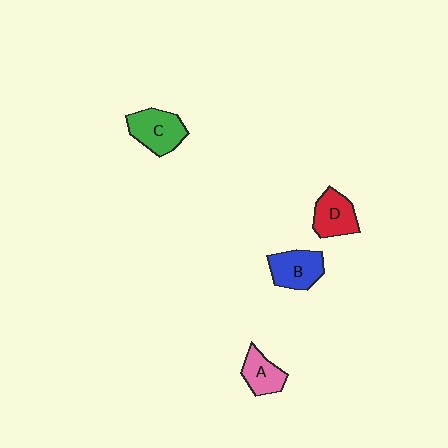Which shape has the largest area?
Shape C (green).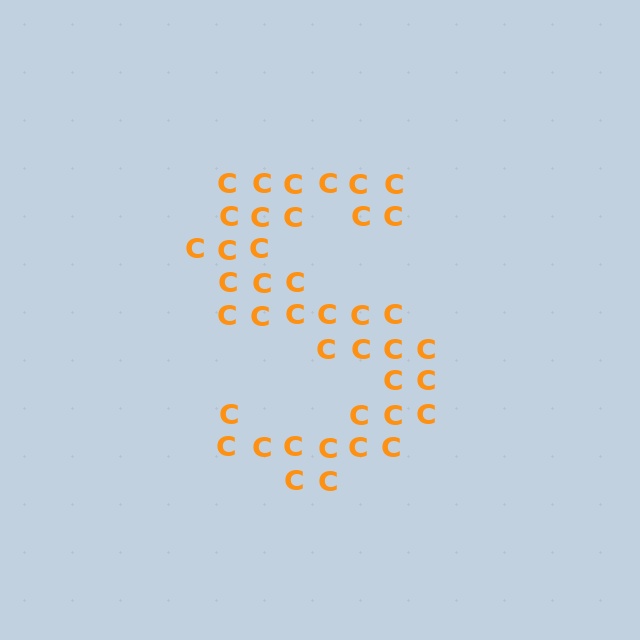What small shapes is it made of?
It is made of small letter C's.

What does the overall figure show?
The overall figure shows the letter S.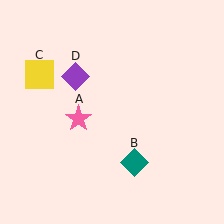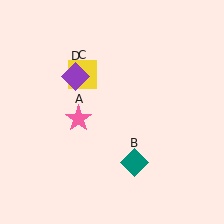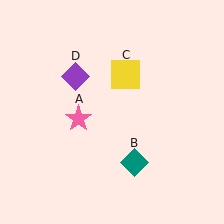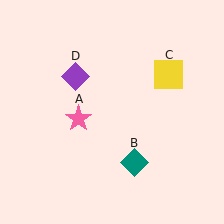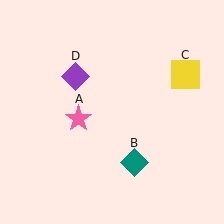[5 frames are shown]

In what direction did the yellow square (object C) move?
The yellow square (object C) moved right.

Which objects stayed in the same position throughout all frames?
Pink star (object A) and teal diamond (object B) and purple diamond (object D) remained stationary.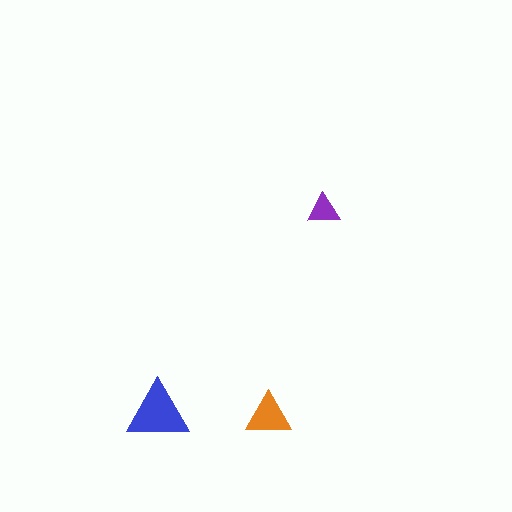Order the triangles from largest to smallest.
the blue one, the orange one, the purple one.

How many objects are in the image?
There are 3 objects in the image.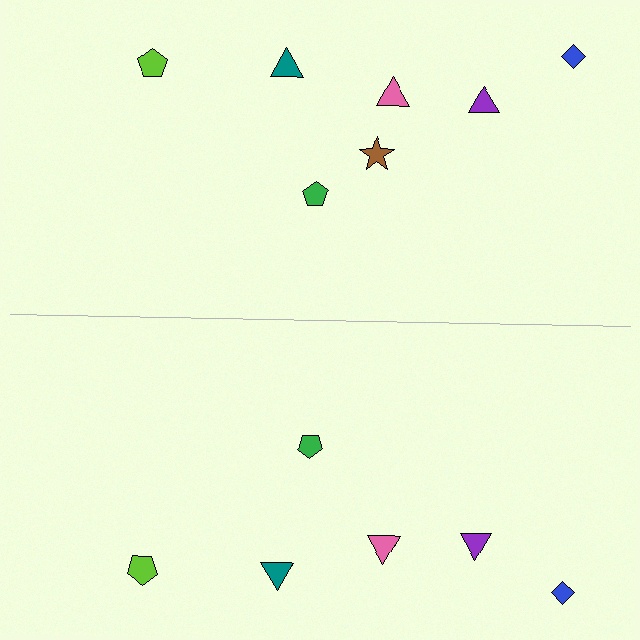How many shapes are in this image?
There are 13 shapes in this image.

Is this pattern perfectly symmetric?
No, the pattern is not perfectly symmetric. A brown star is missing from the bottom side.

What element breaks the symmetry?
A brown star is missing from the bottom side.